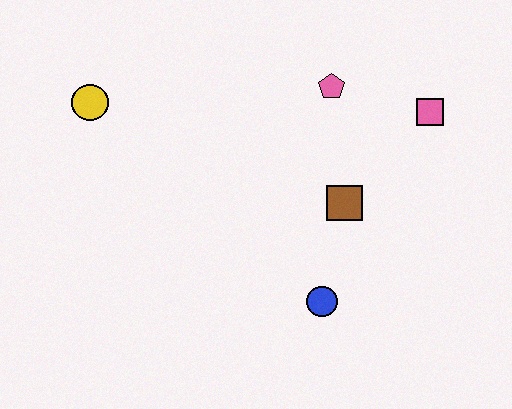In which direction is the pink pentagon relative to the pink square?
The pink pentagon is to the left of the pink square.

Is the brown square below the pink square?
Yes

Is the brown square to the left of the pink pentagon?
No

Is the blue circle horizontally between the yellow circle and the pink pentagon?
Yes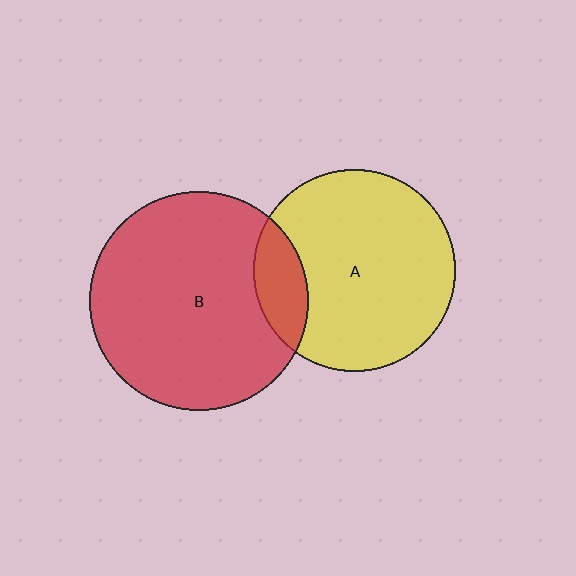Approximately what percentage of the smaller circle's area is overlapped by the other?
Approximately 15%.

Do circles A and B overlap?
Yes.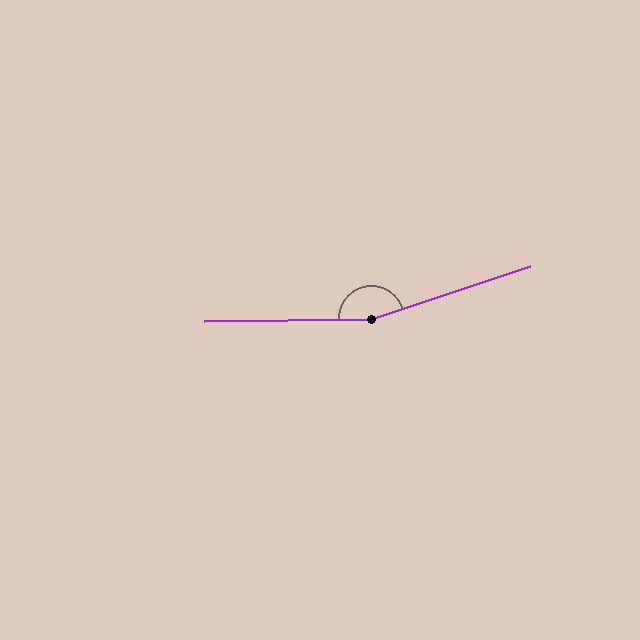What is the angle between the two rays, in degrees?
Approximately 162 degrees.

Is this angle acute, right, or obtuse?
It is obtuse.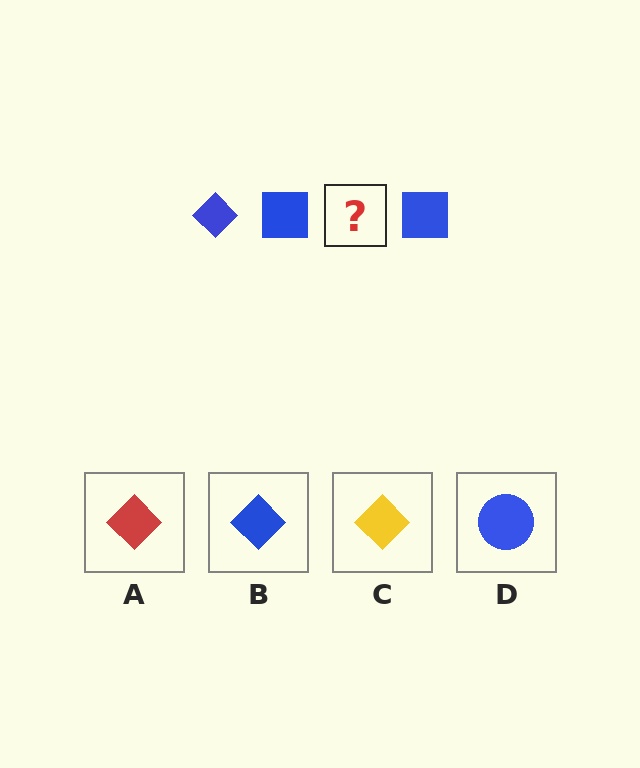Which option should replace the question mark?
Option B.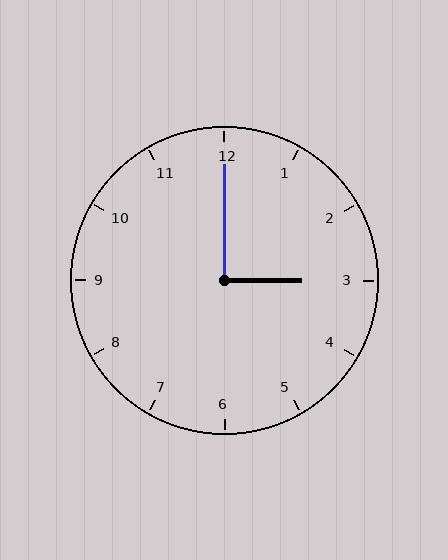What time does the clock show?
3:00.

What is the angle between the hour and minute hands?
Approximately 90 degrees.